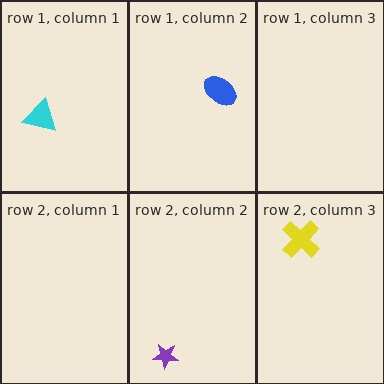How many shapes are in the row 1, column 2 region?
1.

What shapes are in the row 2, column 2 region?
The purple star.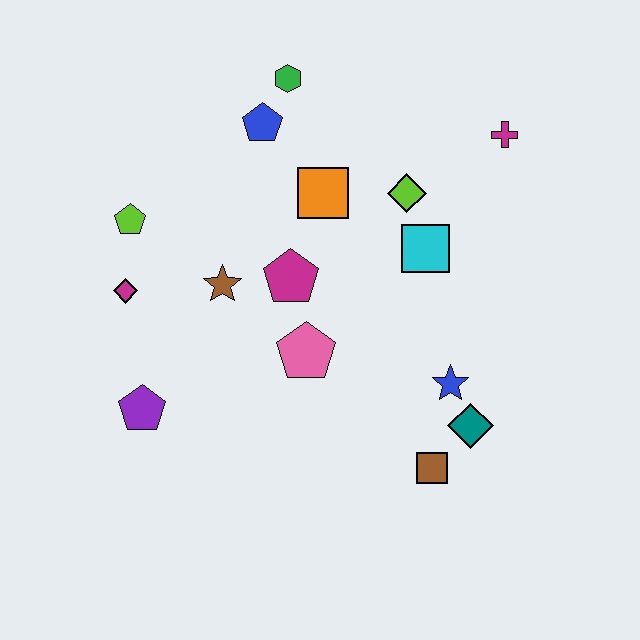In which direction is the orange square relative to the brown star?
The orange square is to the right of the brown star.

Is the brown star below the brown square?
No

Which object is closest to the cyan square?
The lime diamond is closest to the cyan square.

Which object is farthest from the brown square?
The green hexagon is farthest from the brown square.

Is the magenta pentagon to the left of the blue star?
Yes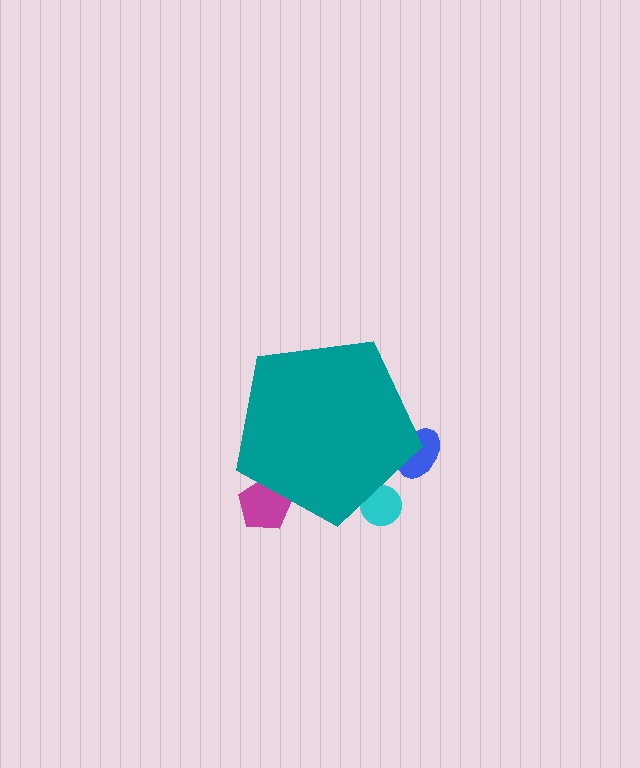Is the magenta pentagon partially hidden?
Yes, the magenta pentagon is partially hidden behind the teal pentagon.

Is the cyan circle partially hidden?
Yes, the cyan circle is partially hidden behind the teal pentagon.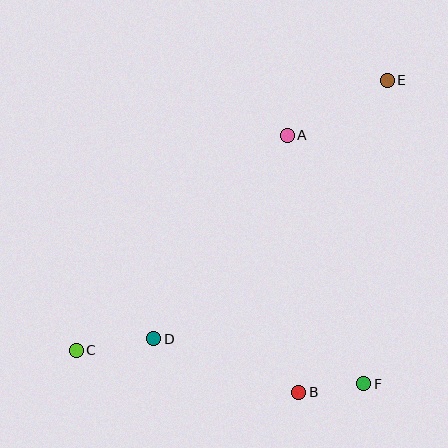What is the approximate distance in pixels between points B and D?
The distance between B and D is approximately 155 pixels.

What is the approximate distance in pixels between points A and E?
The distance between A and E is approximately 114 pixels.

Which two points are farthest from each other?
Points C and E are farthest from each other.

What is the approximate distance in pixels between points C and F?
The distance between C and F is approximately 290 pixels.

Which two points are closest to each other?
Points B and F are closest to each other.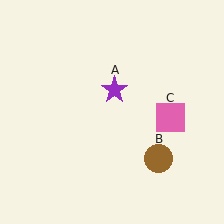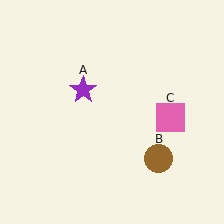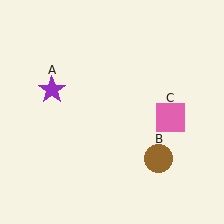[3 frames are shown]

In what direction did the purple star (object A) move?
The purple star (object A) moved left.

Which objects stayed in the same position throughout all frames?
Brown circle (object B) and pink square (object C) remained stationary.